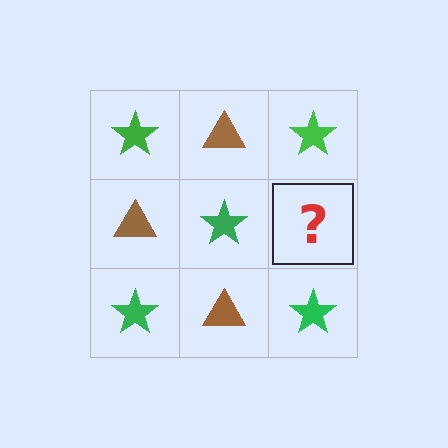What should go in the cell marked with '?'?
The missing cell should contain a brown triangle.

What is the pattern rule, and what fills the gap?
The rule is that it alternates green star and brown triangle in a checkerboard pattern. The gap should be filled with a brown triangle.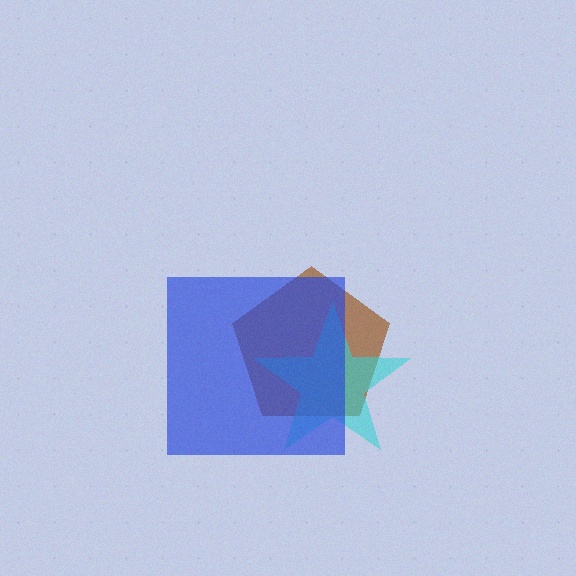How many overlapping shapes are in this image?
There are 3 overlapping shapes in the image.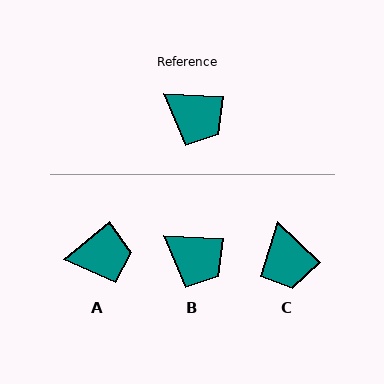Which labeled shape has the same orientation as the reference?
B.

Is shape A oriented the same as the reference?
No, it is off by about 43 degrees.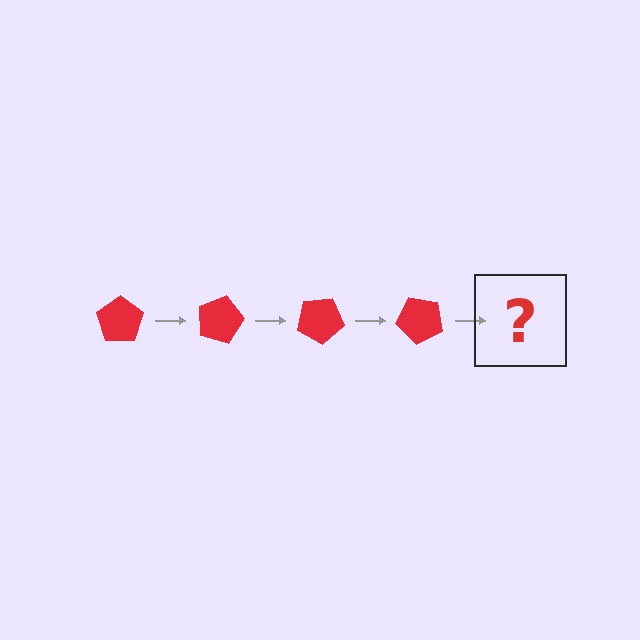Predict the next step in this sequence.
The next step is a red pentagon rotated 60 degrees.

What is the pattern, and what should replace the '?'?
The pattern is that the pentagon rotates 15 degrees each step. The '?' should be a red pentagon rotated 60 degrees.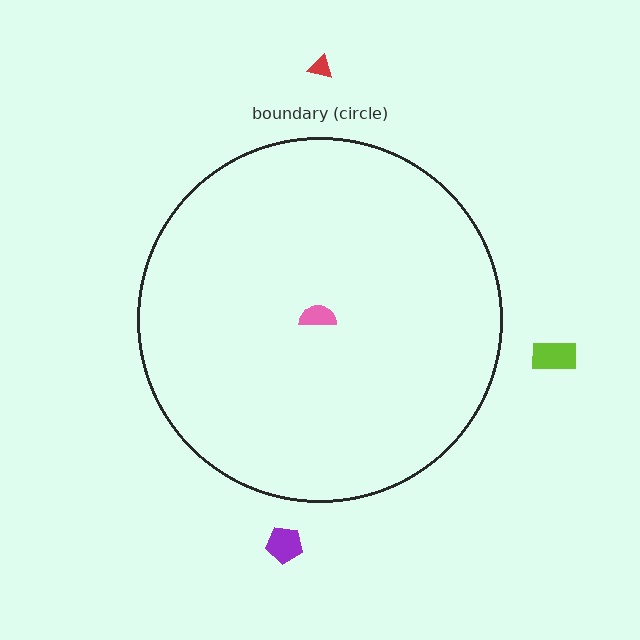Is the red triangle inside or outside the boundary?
Outside.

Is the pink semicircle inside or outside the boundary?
Inside.